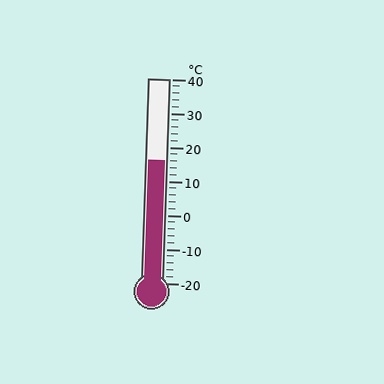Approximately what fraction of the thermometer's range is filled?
The thermometer is filled to approximately 60% of its range.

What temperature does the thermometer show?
The thermometer shows approximately 16°C.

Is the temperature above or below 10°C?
The temperature is above 10°C.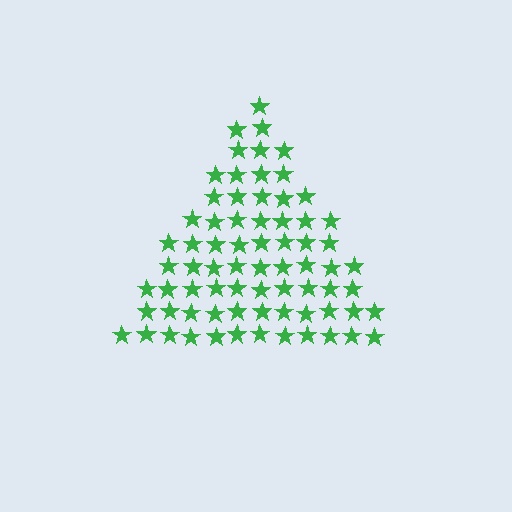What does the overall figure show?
The overall figure shows a triangle.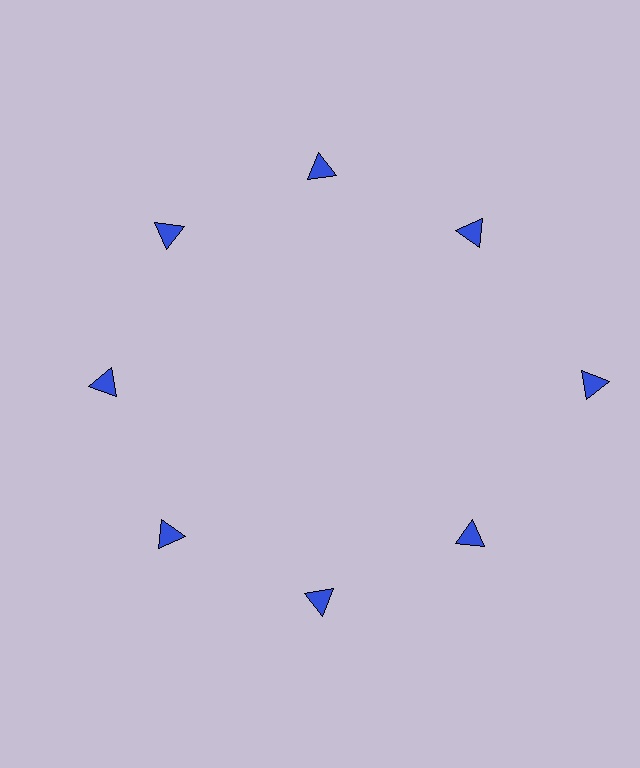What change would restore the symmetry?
The symmetry would be restored by moving it inward, back onto the ring so that all 8 triangles sit at equal angles and equal distance from the center.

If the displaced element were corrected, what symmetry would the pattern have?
It would have 8-fold rotational symmetry — the pattern would map onto itself every 45 degrees.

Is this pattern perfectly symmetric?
No. The 8 blue triangles are arranged in a ring, but one element near the 3 o'clock position is pushed outward from the center, breaking the 8-fold rotational symmetry.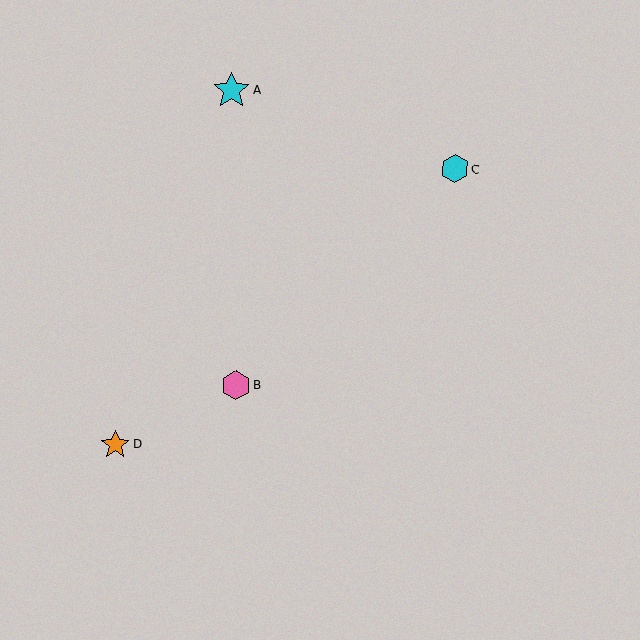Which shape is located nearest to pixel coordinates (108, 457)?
The orange star (labeled D) at (115, 445) is nearest to that location.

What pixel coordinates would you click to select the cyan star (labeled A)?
Click at (232, 90) to select the cyan star A.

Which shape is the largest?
The cyan star (labeled A) is the largest.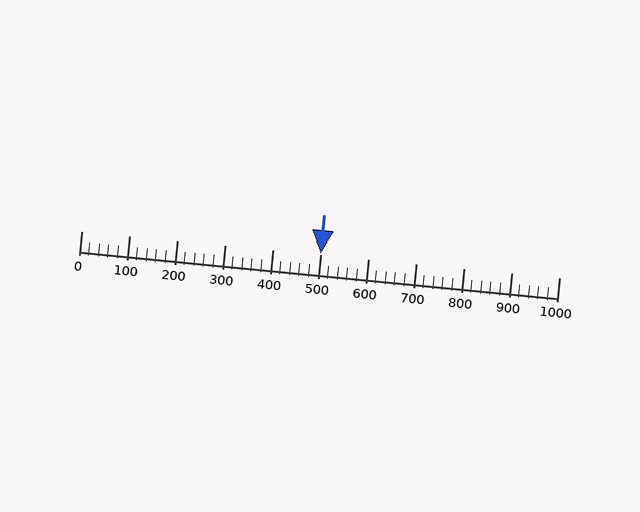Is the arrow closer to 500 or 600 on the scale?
The arrow is closer to 500.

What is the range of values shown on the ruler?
The ruler shows values from 0 to 1000.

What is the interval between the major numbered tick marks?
The major tick marks are spaced 100 units apart.